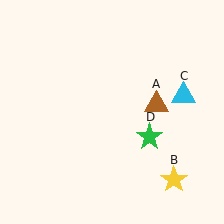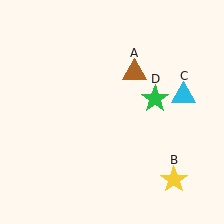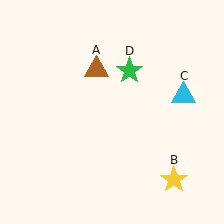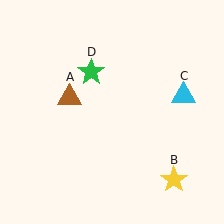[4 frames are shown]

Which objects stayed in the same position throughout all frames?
Yellow star (object B) and cyan triangle (object C) remained stationary.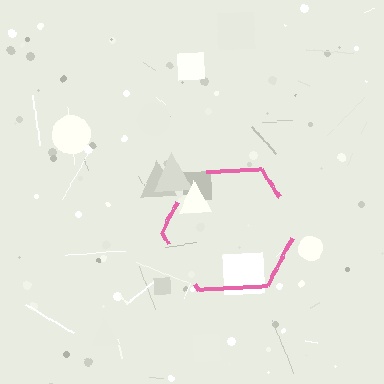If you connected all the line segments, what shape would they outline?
They would outline a hexagon.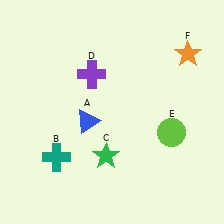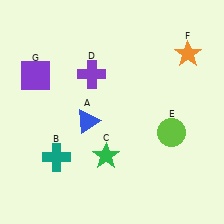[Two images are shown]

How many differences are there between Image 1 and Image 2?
There is 1 difference between the two images.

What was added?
A purple square (G) was added in Image 2.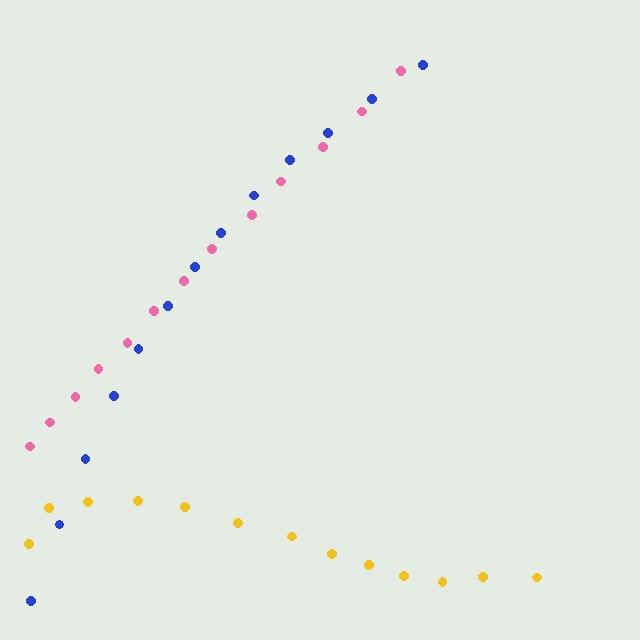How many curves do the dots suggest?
There are 3 distinct paths.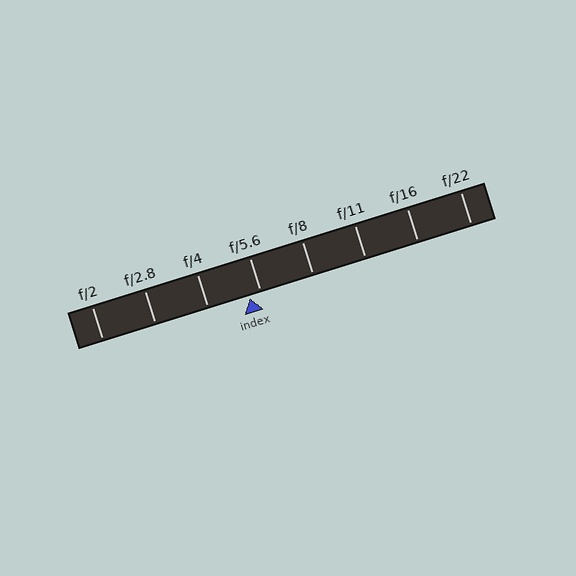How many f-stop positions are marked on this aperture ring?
There are 8 f-stop positions marked.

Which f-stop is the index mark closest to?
The index mark is closest to f/5.6.